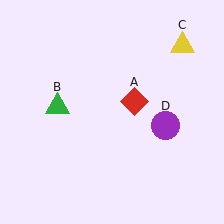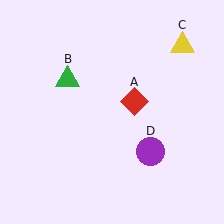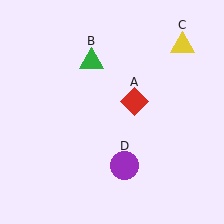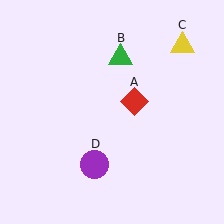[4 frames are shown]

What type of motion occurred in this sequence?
The green triangle (object B), purple circle (object D) rotated clockwise around the center of the scene.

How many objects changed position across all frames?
2 objects changed position: green triangle (object B), purple circle (object D).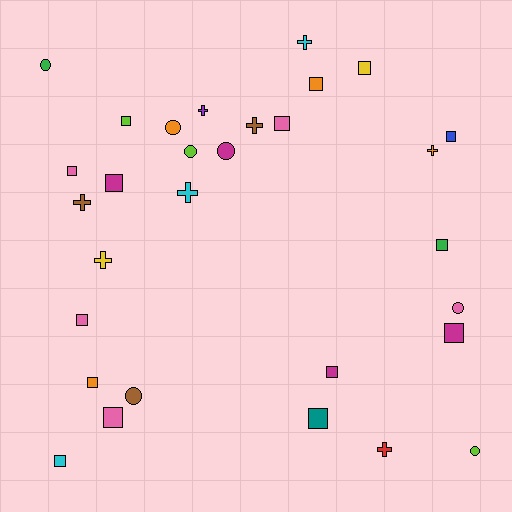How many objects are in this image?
There are 30 objects.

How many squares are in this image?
There are 15 squares.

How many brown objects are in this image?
There are 3 brown objects.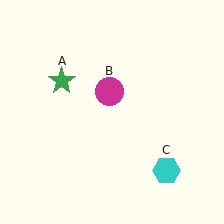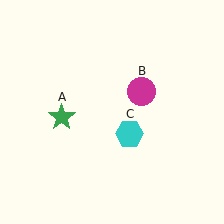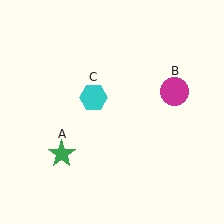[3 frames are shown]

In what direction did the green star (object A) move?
The green star (object A) moved down.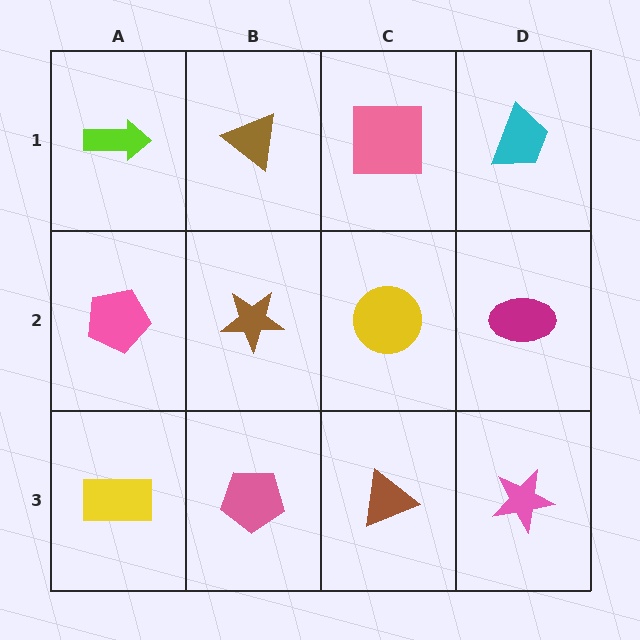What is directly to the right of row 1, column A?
A brown triangle.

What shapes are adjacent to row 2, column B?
A brown triangle (row 1, column B), a pink pentagon (row 3, column B), a pink pentagon (row 2, column A), a yellow circle (row 2, column C).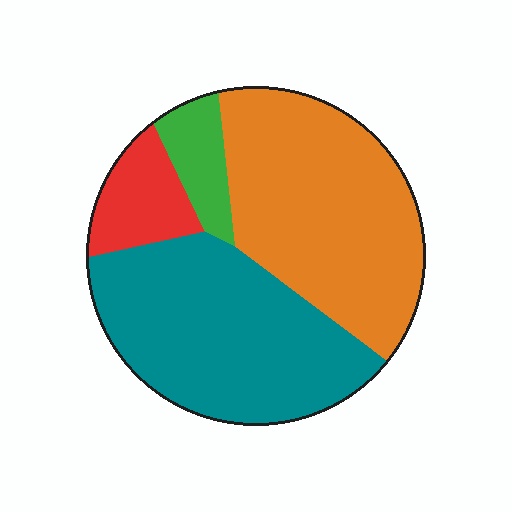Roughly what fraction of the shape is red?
Red takes up less than a sixth of the shape.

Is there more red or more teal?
Teal.